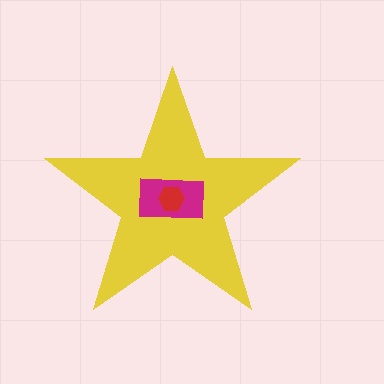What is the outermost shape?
The yellow star.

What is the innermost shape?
The red hexagon.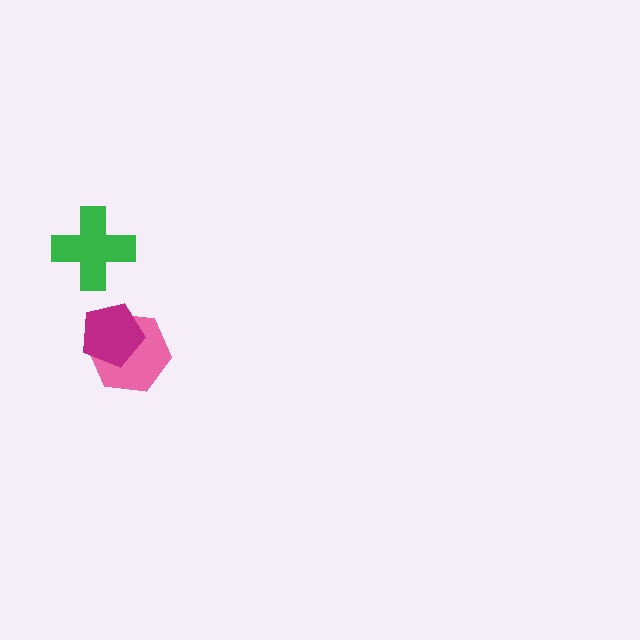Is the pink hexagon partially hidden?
Yes, it is partially covered by another shape.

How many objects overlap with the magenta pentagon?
1 object overlaps with the magenta pentagon.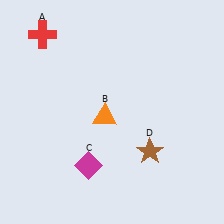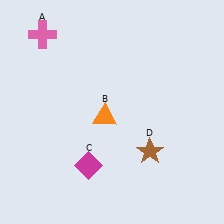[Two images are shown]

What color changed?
The cross (A) changed from red in Image 1 to pink in Image 2.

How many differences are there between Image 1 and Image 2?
There is 1 difference between the two images.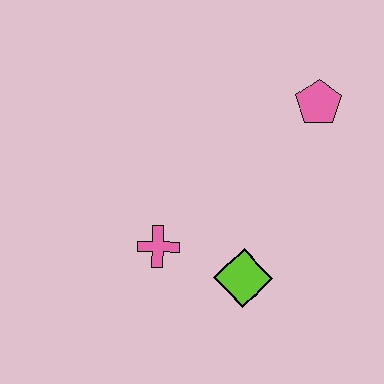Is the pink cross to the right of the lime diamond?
No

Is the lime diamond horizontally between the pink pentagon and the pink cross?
Yes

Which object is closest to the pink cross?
The lime diamond is closest to the pink cross.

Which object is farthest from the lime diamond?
The pink pentagon is farthest from the lime diamond.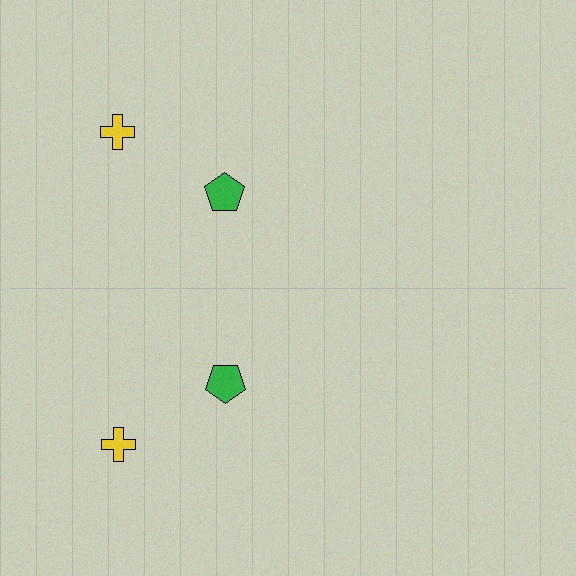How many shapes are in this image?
There are 4 shapes in this image.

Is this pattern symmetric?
Yes, this pattern has bilateral (reflection) symmetry.